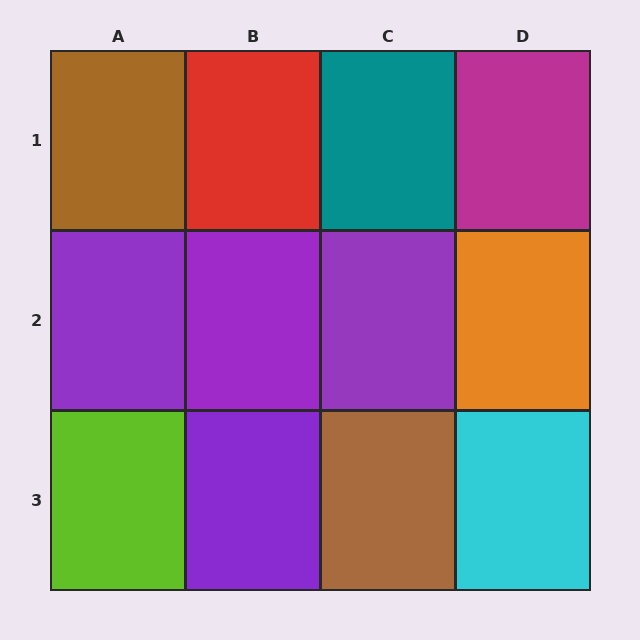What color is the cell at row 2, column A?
Purple.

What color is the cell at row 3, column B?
Purple.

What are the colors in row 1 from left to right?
Brown, red, teal, magenta.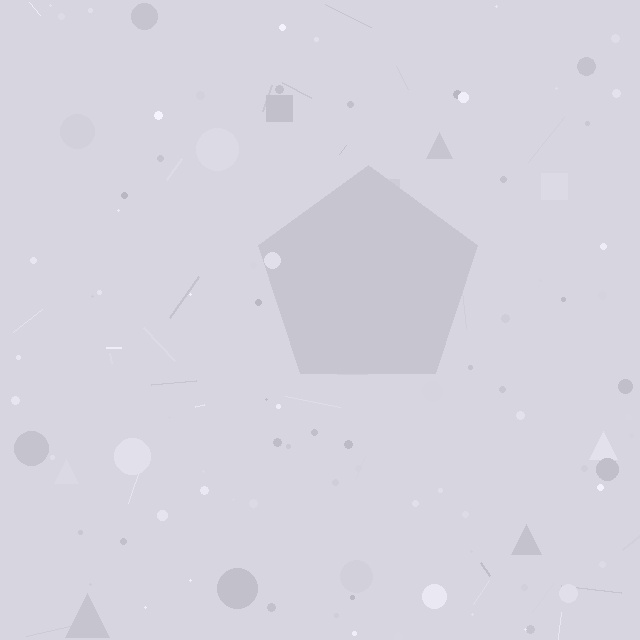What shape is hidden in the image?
A pentagon is hidden in the image.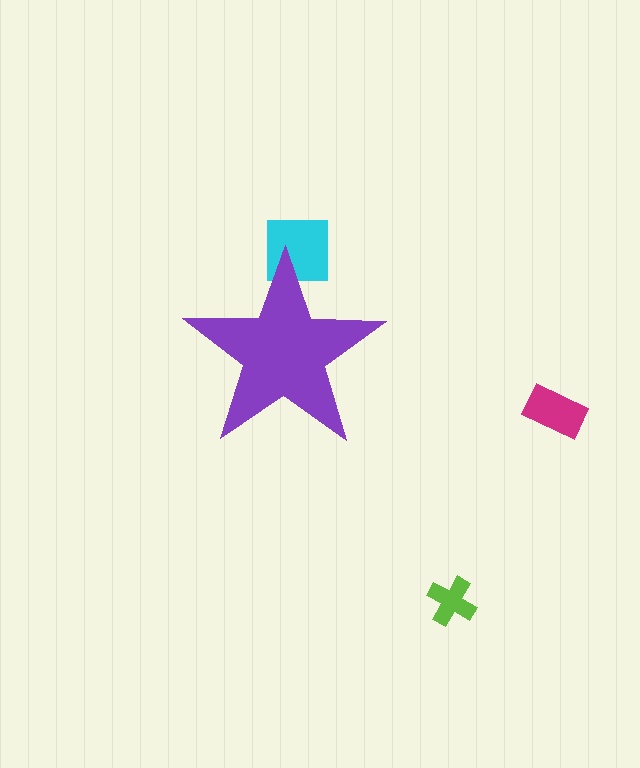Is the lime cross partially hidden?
No, the lime cross is fully visible.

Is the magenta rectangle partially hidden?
No, the magenta rectangle is fully visible.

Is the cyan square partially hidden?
Yes, the cyan square is partially hidden behind the purple star.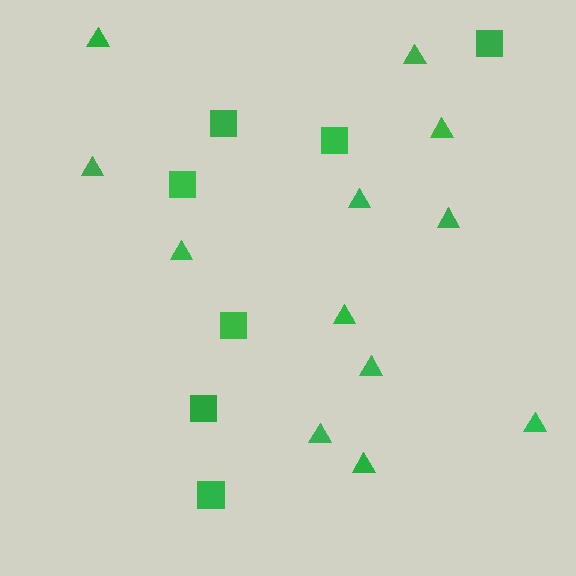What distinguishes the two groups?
There are 2 groups: one group of triangles (12) and one group of squares (7).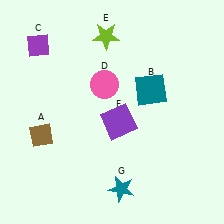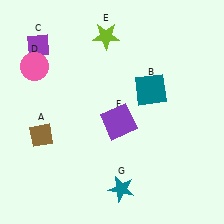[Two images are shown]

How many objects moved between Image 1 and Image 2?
1 object moved between the two images.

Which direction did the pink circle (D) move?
The pink circle (D) moved left.